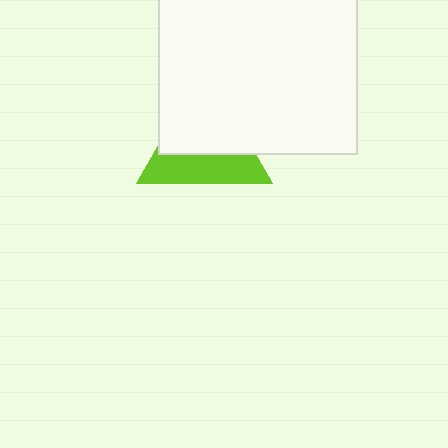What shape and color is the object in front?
The object in front is a white square.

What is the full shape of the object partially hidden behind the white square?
The partially hidden object is a lime triangle.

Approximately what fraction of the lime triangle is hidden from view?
Roughly 58% of the lime triangle is hidden behind the white square.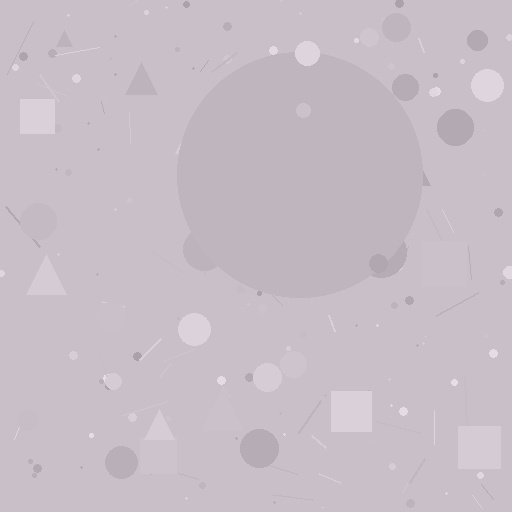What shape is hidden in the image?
A circle is hidden in the image.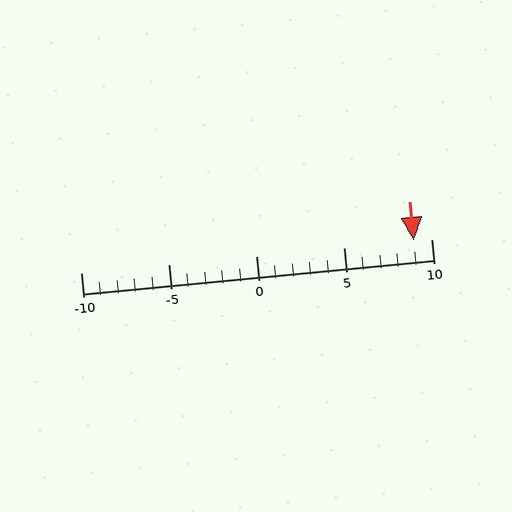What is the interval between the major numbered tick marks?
The major tick marks are spaced 5 units apart.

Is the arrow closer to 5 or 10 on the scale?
The arrow is closer to 10.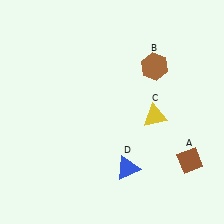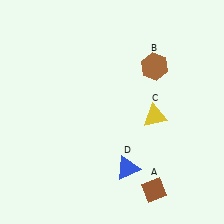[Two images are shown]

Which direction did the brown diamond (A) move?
The brown diamond (A) moved left.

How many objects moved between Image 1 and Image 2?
1 object moved between the two images.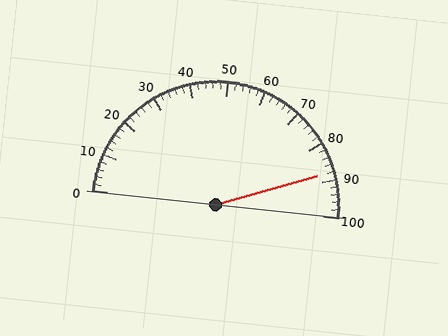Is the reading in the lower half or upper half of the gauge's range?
The reading is in the upper half of the range (0 to 100).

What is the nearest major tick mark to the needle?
The nearest major tick mark is 90.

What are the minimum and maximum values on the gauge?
The gauge ranges from 0 to 100.